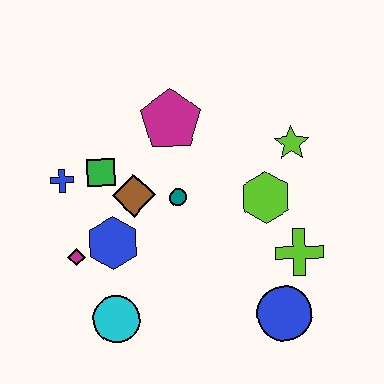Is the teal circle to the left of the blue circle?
Yes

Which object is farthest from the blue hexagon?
The lime star is farthest from the blue hexagon.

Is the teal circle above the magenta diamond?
Yes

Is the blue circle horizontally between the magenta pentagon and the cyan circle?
No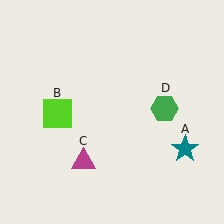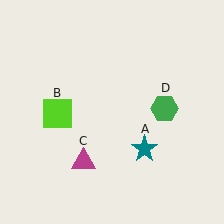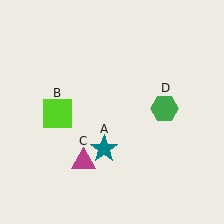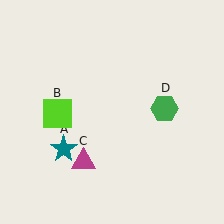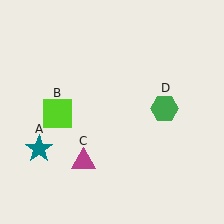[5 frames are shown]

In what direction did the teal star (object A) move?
The teal star (object A) moved left.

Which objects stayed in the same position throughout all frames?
Lime square (object B) and magenta triangle (object C) and green hexagon (object D) remained stationary.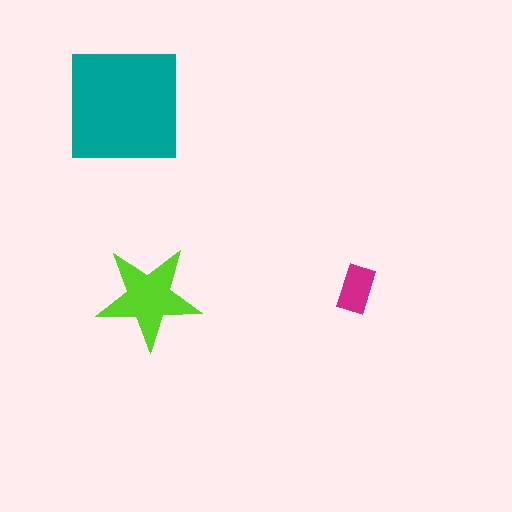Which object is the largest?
The teal square.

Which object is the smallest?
The magenta rectangle.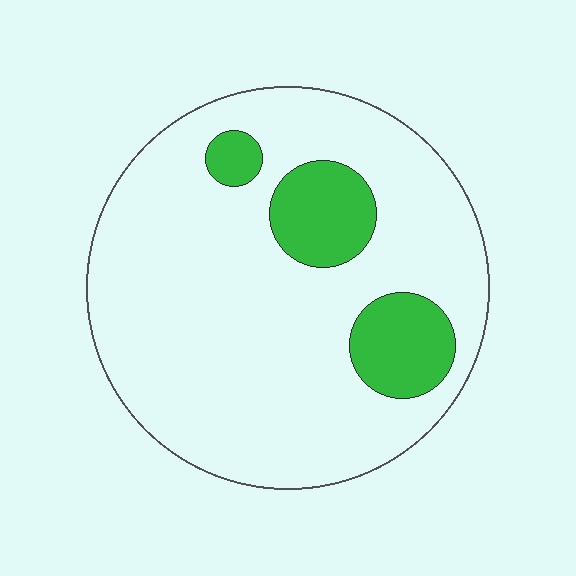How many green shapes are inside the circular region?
3.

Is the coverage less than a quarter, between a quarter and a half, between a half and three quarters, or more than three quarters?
Less than a quarter.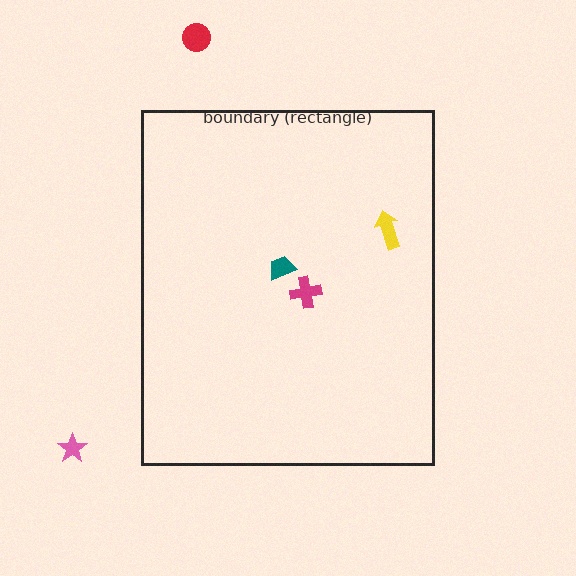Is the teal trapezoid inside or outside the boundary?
Inside.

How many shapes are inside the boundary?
3 inside, 2 outside.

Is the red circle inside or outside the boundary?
Outside.